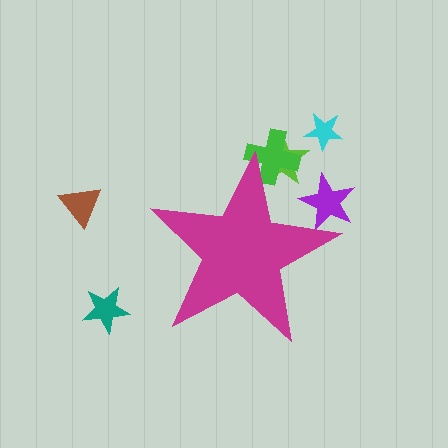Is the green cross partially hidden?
Yes, the green cross is partially hidden behind the magenta star.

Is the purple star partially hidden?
Yes, the purple star is partially hidden behind the magenta star.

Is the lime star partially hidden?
Yes, the lime star is partially hidden behind the magenta star.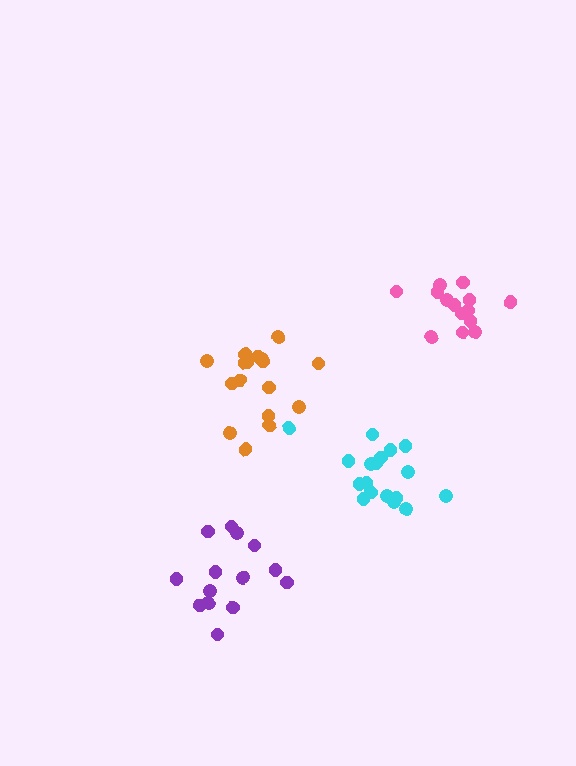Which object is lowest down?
The purple cluster is bottommost.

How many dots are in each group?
Group 1: 18 dots, Group 2: 14 dots, Group 3: 14 dots, Group 4: 17 dots (63 total).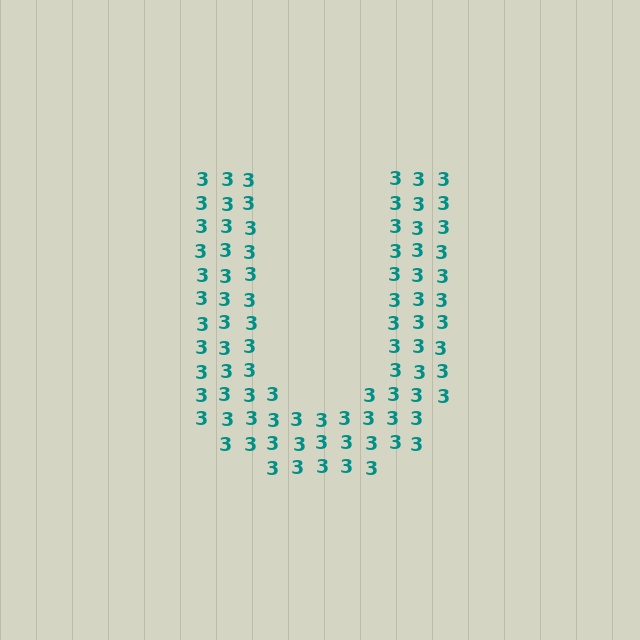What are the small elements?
The small elements are digit 3's.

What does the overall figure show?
The overall figure shows the letter U.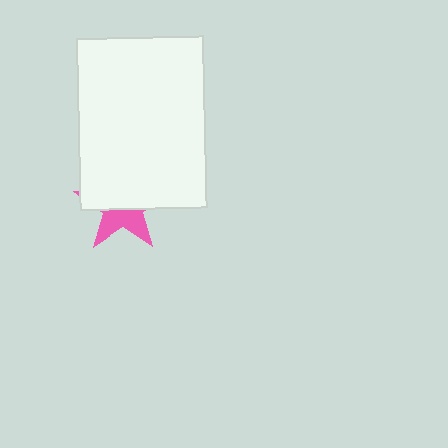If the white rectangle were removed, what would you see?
You would see the complete pink star.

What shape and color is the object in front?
The object in front is a white rectangle.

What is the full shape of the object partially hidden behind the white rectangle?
The partially hidden object is a pink star.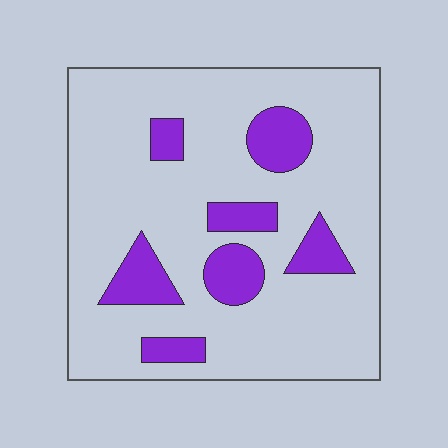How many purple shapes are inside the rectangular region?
7.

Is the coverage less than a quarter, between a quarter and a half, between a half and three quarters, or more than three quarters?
Less than a quarter.